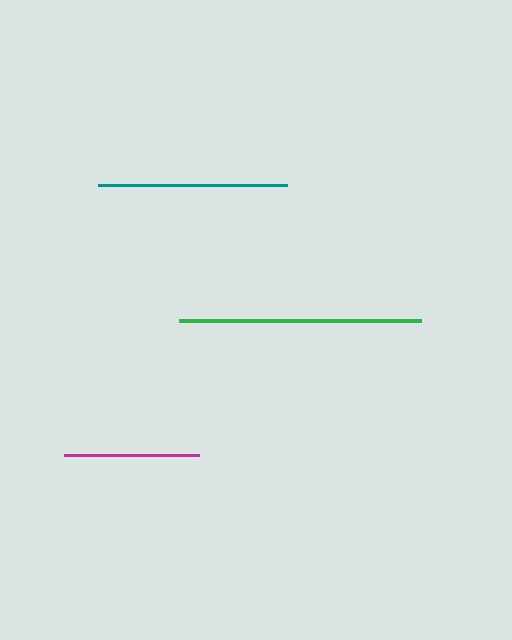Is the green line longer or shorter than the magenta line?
The green line is longer than the magenta line.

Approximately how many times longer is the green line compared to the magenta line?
The green line is approximately 1.8 times the length of the magenta line.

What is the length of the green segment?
The green segment is approximately 242 pixels long.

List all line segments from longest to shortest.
From longest to shortest: green, teal, magenta.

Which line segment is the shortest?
The magenta line is the shortest at approximately 135 pixels.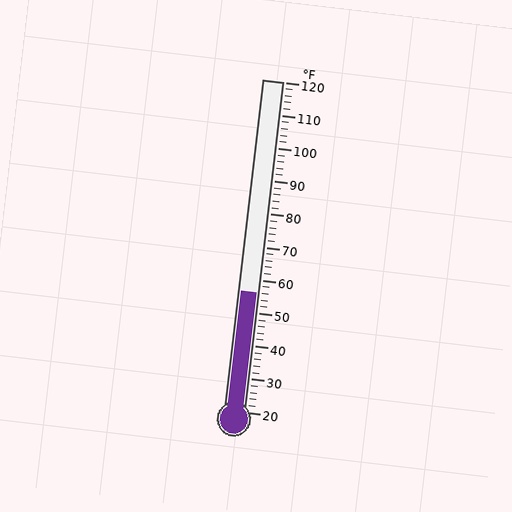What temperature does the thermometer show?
The thermometer shows approximately 56°F.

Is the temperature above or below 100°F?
The temperature is below 100°F.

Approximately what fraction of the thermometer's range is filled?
The thermometer is filled to approximately 35% of its range.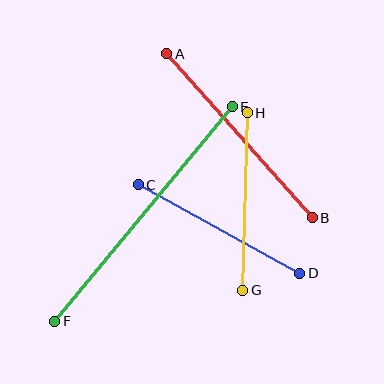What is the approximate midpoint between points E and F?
The midpoint is at approximately (144, 214) pixels.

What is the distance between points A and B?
The distance is approximately 219 pixels.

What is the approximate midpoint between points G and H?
The midpoint is at approximately (245, 201) pixels.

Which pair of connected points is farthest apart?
Points E and F are farthest apart.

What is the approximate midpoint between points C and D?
The midpoint is at approximately (219, 229) pixels.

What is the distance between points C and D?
The distance is approximately 184 pixels.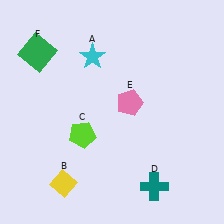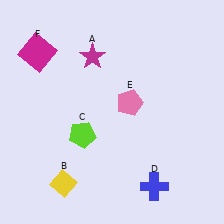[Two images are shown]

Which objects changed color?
A changed from cyan to magenta. D changed from teal to blue. F changed from green to magenta.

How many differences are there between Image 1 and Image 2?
There are 3 differences between the two images.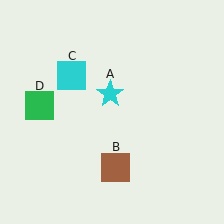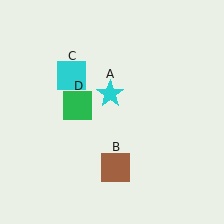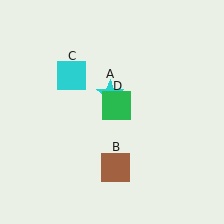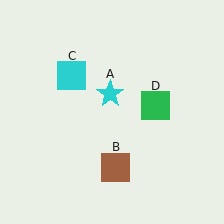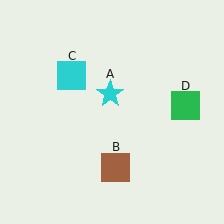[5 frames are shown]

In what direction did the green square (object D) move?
The green square (object D) moved right.